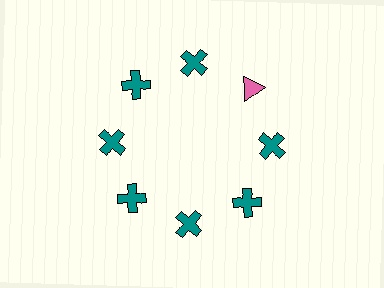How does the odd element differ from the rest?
It differs in both color (pink instead of teal) and shape (triangle instead of cross).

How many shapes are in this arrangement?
There are 8 shapes arranged in a ring pattern.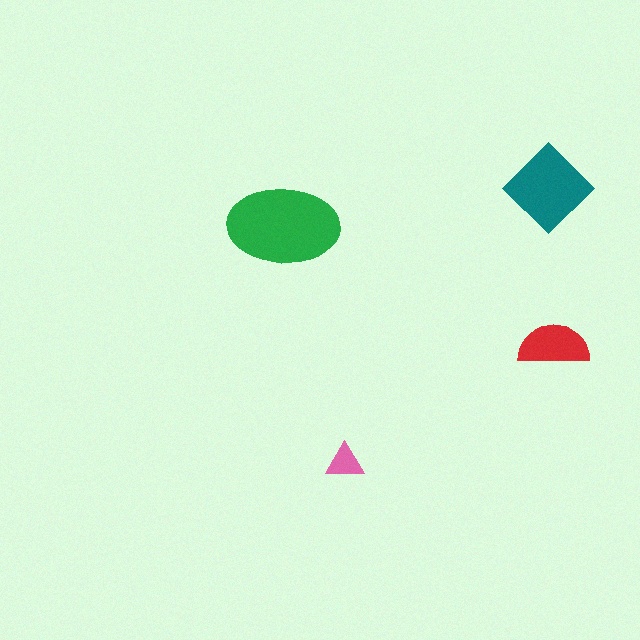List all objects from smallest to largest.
The pink triangle, the red semicircle, the teal diamond, the green ellipse.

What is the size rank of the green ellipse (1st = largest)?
1st.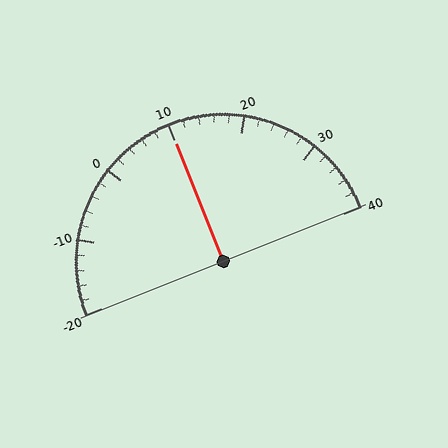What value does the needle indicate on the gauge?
The needle indicates approximately 10.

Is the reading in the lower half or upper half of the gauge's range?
The reading is in the upper half of the range (-20 to 40).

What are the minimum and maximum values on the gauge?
The gauge ranges from -20 to 40.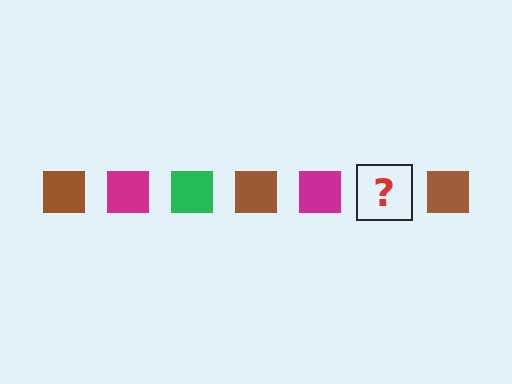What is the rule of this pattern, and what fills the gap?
The rule is that the pattern cycles through brown, magenta, green squares. The gap should be filled with a green square.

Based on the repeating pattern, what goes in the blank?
The blank should be a green square.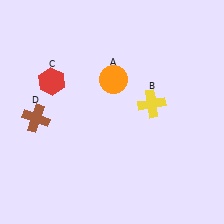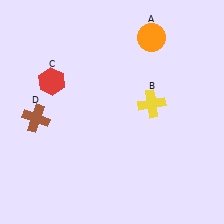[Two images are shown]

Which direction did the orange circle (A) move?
The orange circle (A) moved up.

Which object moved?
The orange circle (A) moved up.